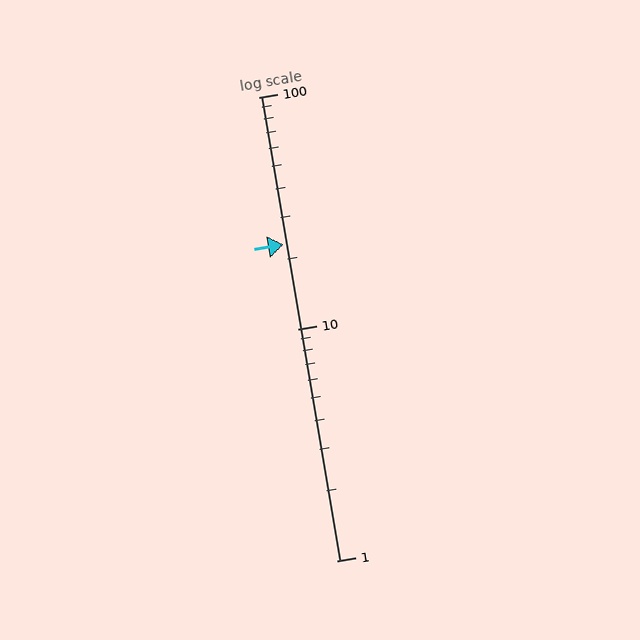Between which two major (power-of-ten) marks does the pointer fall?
The pointer is between 10 and 100.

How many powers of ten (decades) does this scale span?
The scale spans 2 decades, from 1 to 100.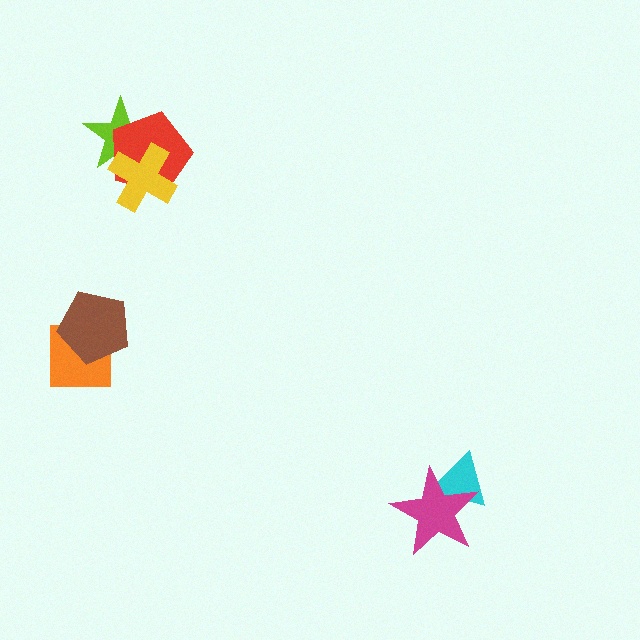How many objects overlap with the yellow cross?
2 objects overlap with the yellow cross.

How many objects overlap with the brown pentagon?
1 object overlaps with the brown pentagon.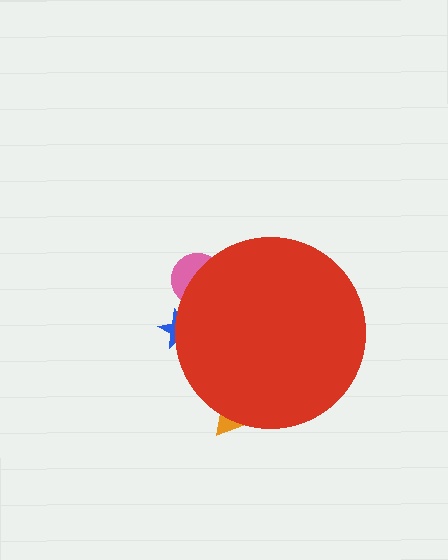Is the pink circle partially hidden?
Yes, the pink circle is partially hidden behind the red circle.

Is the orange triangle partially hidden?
Yes, the orange triangle is partially hidden behind the red circle.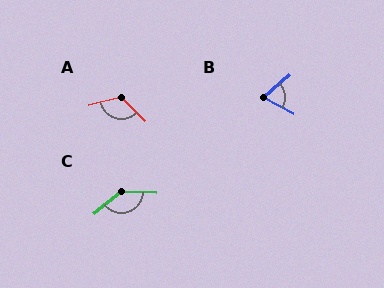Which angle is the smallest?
B, at approximately 69 degrees.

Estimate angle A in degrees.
Approximately 120 degrees.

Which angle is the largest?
C, at approximately 139 degrees.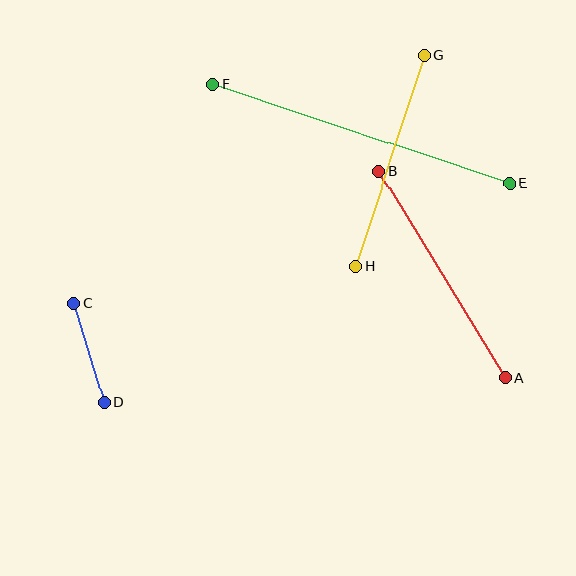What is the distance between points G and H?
The distance is approximately 221 pixels.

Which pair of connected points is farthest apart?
Points E and F are farthest apart.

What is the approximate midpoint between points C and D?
The midpoint is at approximately (89, 353) pixels.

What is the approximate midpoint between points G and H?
The midpoint is at approximately (390, 161) pixels.